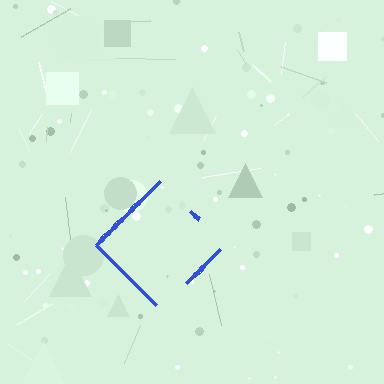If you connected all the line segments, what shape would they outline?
They would outline a diamond.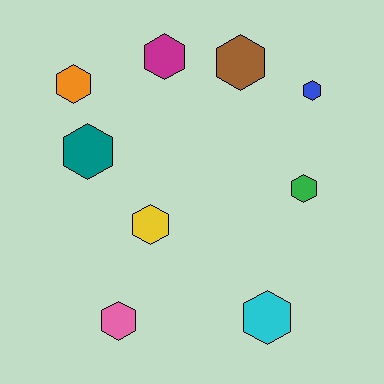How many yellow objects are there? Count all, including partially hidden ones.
There is 1 yellow object.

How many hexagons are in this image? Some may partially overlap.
There are 9 hexagons.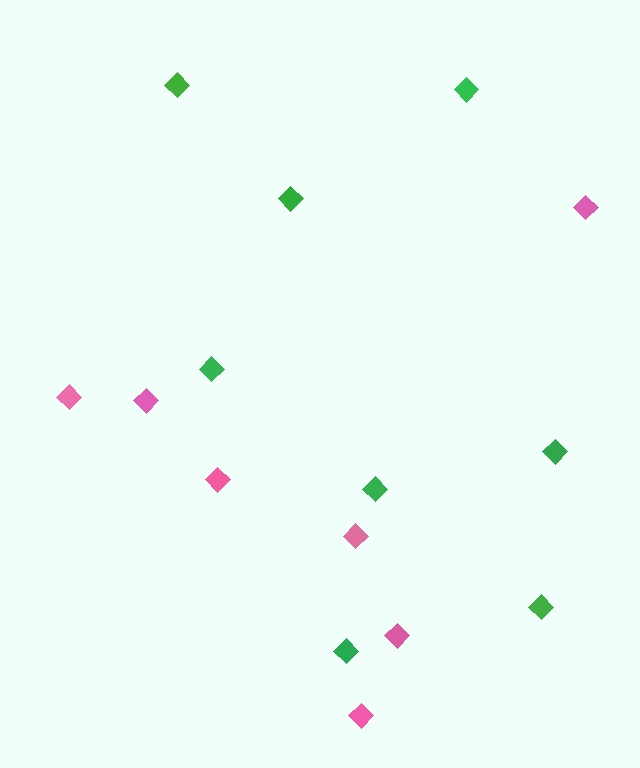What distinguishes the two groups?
There are 2 groups: one group of green diamonds (8) and one group of pink diamonds (7).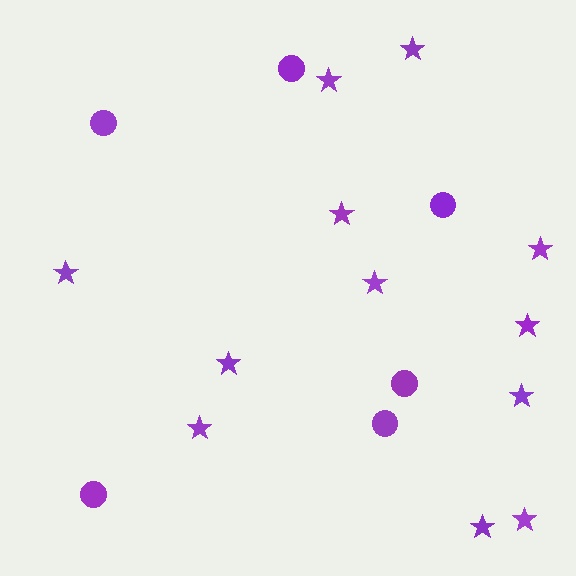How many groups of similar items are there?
There are 2 groups: one group of circles (6) and one group of stars (12).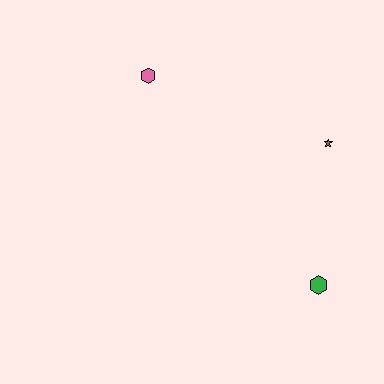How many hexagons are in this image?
There are 2 hexagons.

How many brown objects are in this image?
There is 1 brown object.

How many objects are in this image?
There are 3 objects.